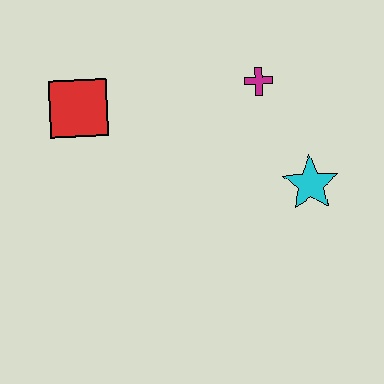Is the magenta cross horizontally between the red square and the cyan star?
Yes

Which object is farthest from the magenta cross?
The red square is farthest from the magenta cross.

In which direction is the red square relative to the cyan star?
The red square is to the left of the cyan star.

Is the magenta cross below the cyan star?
No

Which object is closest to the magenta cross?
The cyan star is closest to the magenta cross.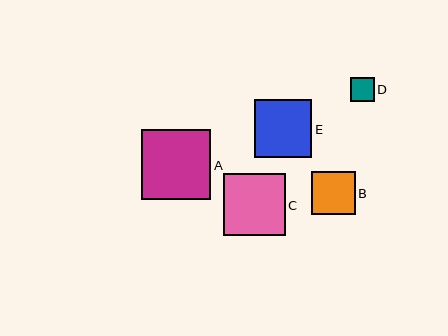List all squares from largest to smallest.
From largest to smallest: A, C, E, B, D.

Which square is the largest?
Square A is the largest with a size of approximately 70 pixels.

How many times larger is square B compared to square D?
Square B is approximately 1.9 times the size of square D.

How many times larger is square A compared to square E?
Square A is approximately 1.2 times the size of square E.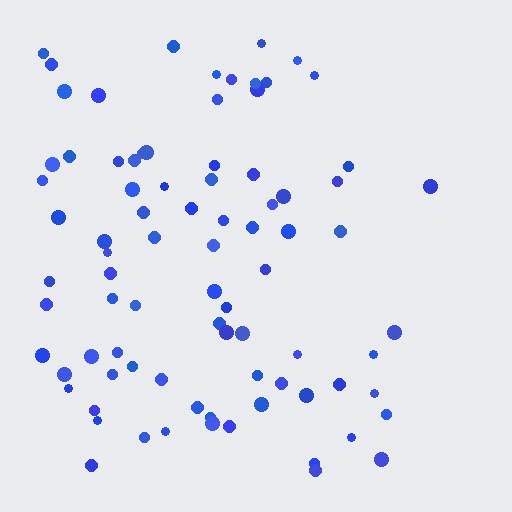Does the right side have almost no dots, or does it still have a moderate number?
Still a moderate number, just noticeably fewer than the left.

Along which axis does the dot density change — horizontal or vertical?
Horizontal.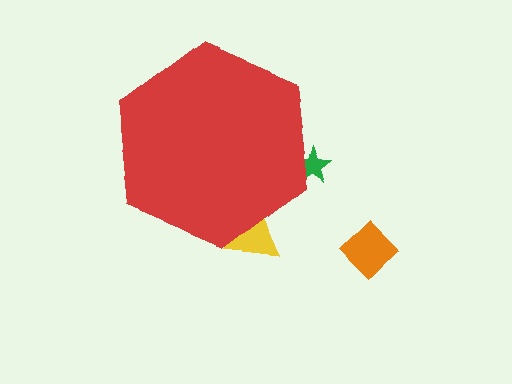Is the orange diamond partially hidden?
No, the orange diamond is fully visible.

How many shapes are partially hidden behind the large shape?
2 shapes are partially hidden.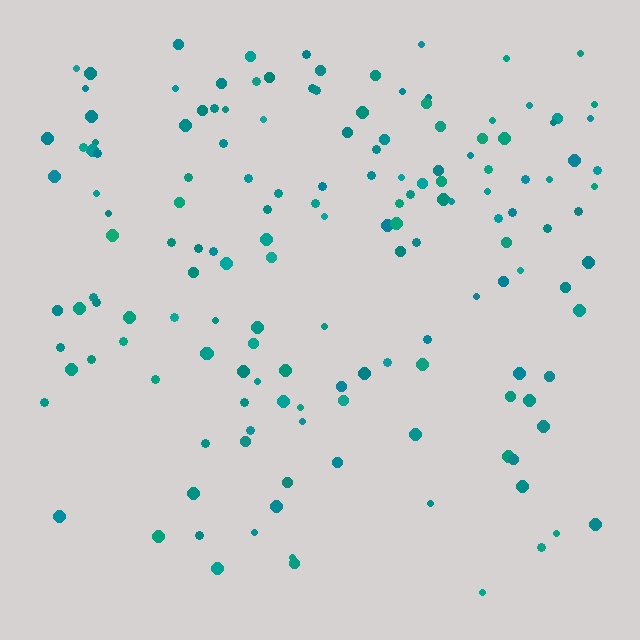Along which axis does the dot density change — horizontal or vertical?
Vertical.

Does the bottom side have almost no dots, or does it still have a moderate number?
Still a moderate number, just noticeably fewer than the top.